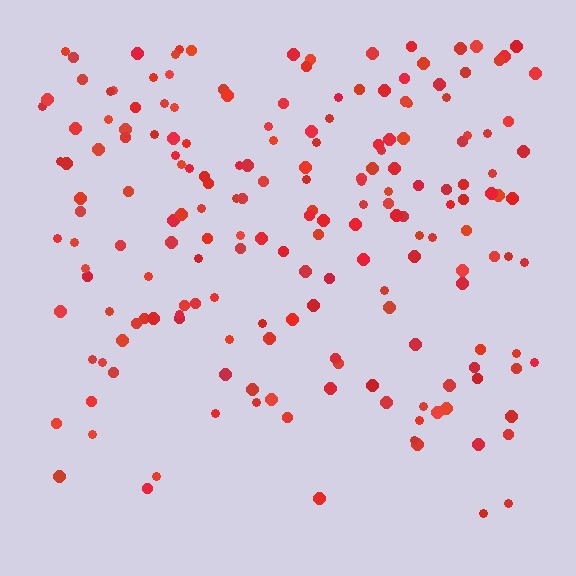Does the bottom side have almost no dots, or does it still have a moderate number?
Still a moderate number, just noticeably fewer than the top.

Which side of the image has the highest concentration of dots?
The top.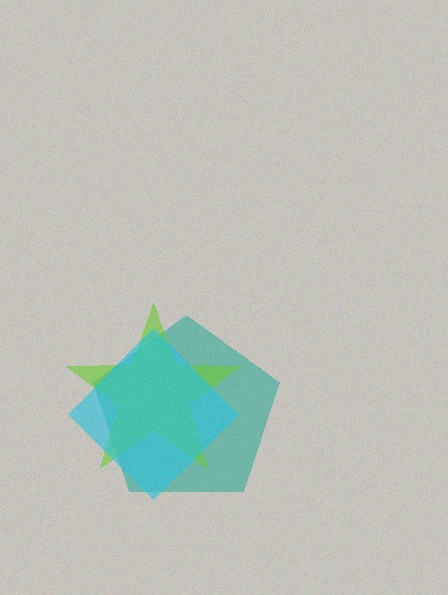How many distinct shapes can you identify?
There are 3 distinct shapes: a teal pentagon, a lime star, a cyan diamond.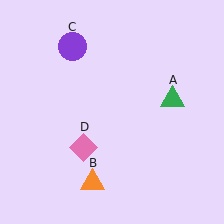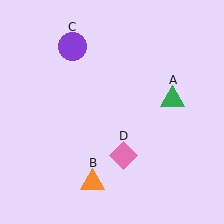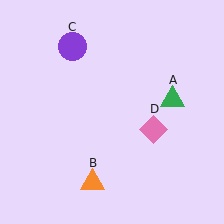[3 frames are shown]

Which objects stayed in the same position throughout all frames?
Green triangle (object A) and orange triangle (object B) and purple circle (object C) remained stationary.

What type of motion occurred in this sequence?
The pink diamond (object D) rotated counterclockwise around the center of the scene.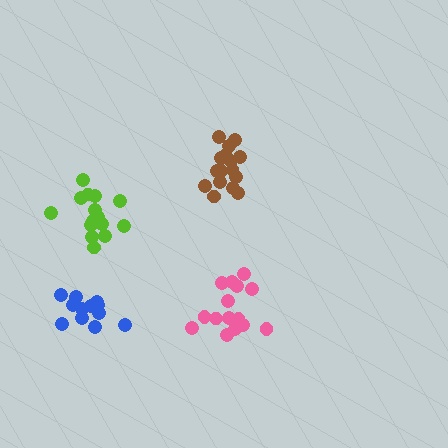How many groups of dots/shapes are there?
There are 4 groups.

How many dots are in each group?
Group 1: 12 dots, Group 2: 16 dots, Group 3: 16 dots, Group 4: 15 dots (59 total).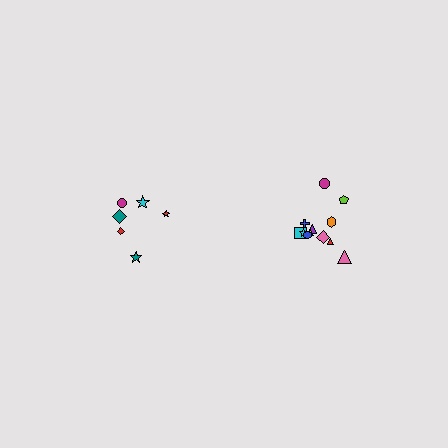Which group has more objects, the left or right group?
The right group.